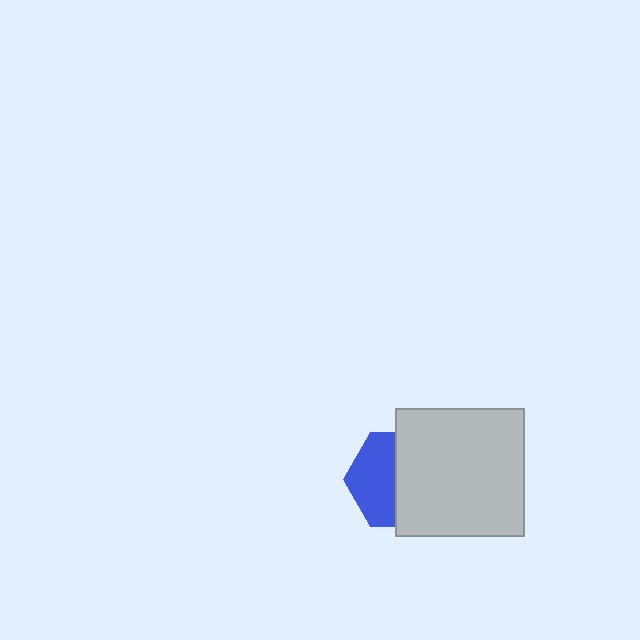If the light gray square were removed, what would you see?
You would see the complete blue hexagon.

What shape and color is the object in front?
The object in front is a light gray square.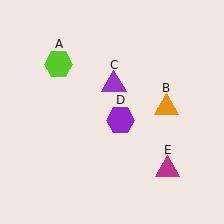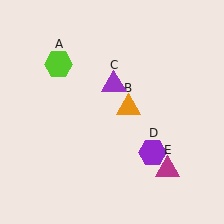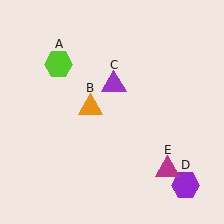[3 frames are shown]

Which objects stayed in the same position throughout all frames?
Lime hexagon (object A) and purple triangle (object C) and magenta triangle (object E) remained stationary.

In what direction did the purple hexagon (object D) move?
The purple hexagon (object D) moved down and to the right.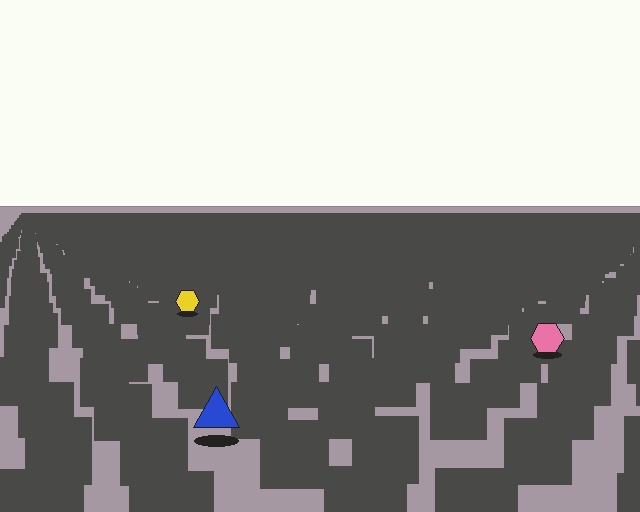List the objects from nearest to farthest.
From nearest to farthest: the blue triangle, the pink hexagon, the yellow hexagon.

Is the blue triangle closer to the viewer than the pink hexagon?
Yes. The blue triangle is closer — you can tell from the texture gradient: the ground texture is coarser near it.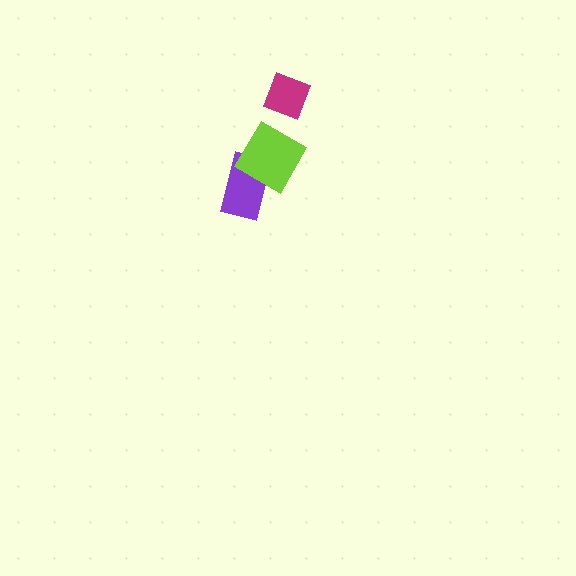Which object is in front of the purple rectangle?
The lime diamond is in front of the purple rectangle.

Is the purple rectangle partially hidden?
Yes, it is partially covered by another shape.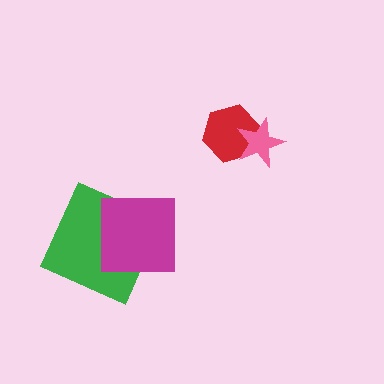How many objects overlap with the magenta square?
1 object overlaps with the magenta square.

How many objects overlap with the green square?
1 object overlaps with the green square.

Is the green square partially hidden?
Yes, it is partially covered by another shape.